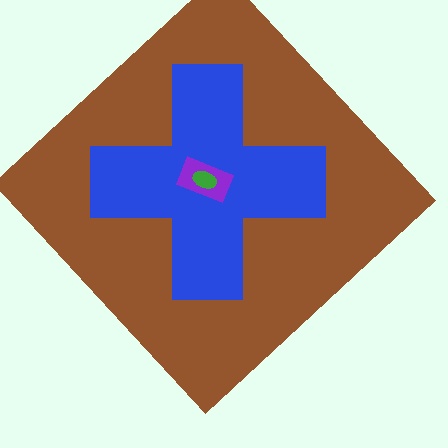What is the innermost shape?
The green ellipse.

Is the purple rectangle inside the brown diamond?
Yes.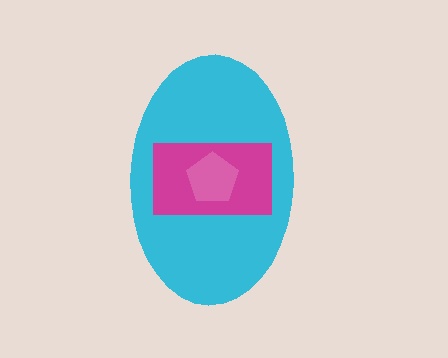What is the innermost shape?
The pink pentagon.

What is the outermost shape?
The cyan ellipse.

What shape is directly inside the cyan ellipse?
The magenta rectangle.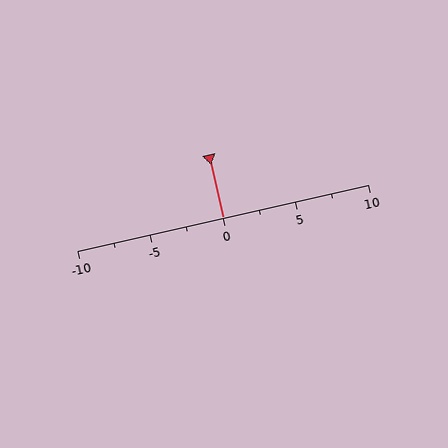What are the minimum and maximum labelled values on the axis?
The axis runs from -10 to 10.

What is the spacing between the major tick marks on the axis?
The major ticks are spaced 5 apart.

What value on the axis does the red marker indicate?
The marker indicates approximately 0.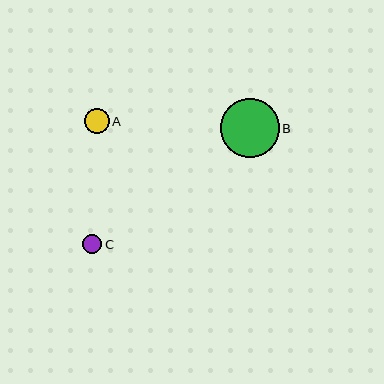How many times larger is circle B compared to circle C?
Circle B is approximately 3.1 times the size of circle C.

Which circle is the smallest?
Circle C is the smallest with a size of approximately 19 pixels.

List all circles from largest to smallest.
From largest to smallest: B, A, C.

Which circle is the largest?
Circle B is the largest with a size of approximately 59 pixels.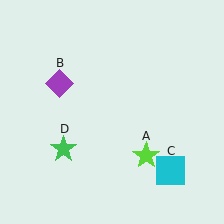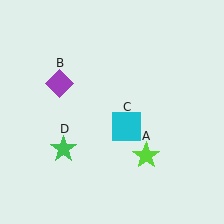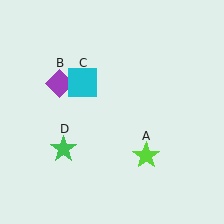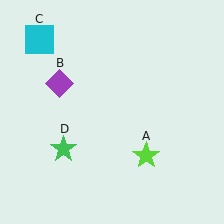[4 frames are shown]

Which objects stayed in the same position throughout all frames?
Lime star (object A) and purple diamond (object B) and green star (object D) remained stationary.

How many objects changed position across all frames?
1 object changed position: cyan square (object C).